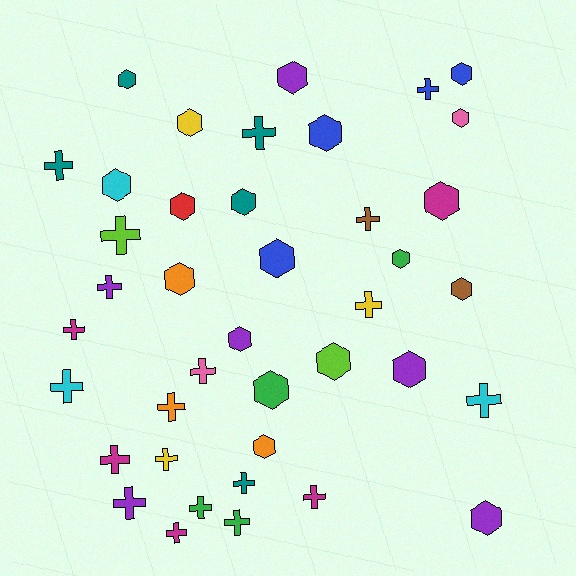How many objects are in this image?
There are 40 objects.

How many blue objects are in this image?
There are 4 blue objects.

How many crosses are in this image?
There are 20 crosses.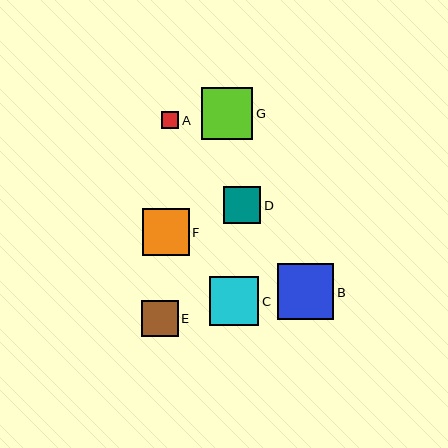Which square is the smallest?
Square A is the smallest with a size of approximately 18 pixels.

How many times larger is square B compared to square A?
Square B is approximately 3.2 times the size of square A.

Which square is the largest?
Square B is the largest with a size of approximately 56 pixels.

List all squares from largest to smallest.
From largest to smallest: B, G, C, F, D, E, A.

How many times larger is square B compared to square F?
Square B is approximately 1.2 times the size of square F.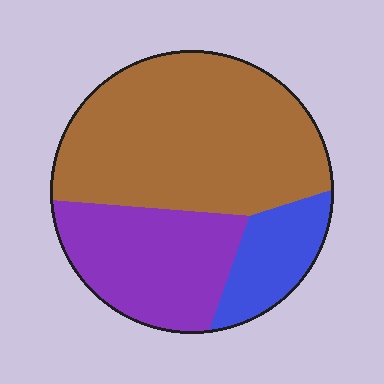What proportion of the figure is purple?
Purple covers around 30% of the figure.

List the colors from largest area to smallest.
From largest to smallest: brown, purple, blue.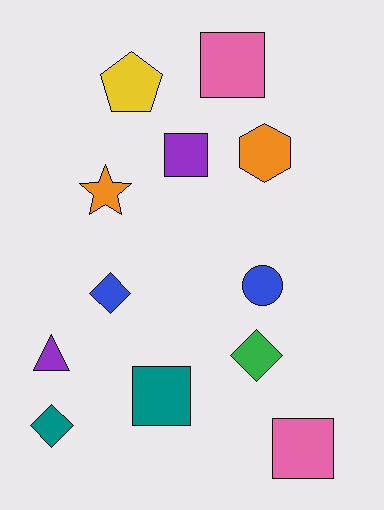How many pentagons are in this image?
There is 1 pentagon.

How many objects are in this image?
There are 12 objects.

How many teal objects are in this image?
There are 2 teal objects.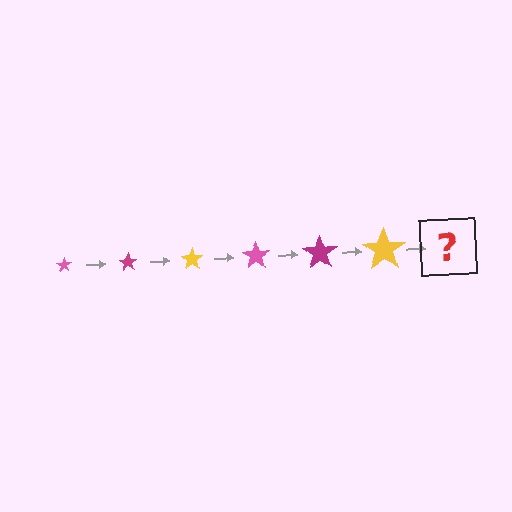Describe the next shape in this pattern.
It should be a pink star, larger than the previous one.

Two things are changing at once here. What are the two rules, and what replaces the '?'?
The two rules are that the star grows larger each step and the color cycles through pink, magenta, and yellow. The '?' should be a pink star, larger than the previous one.